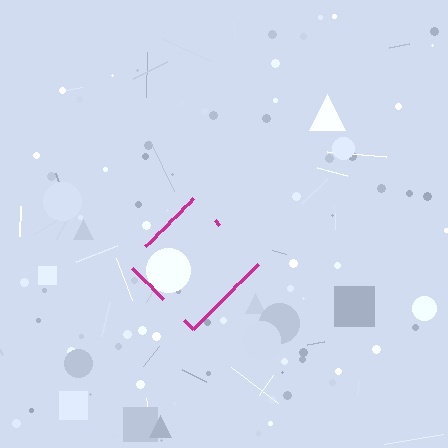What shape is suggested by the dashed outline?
The dashed outline suggests a diamond.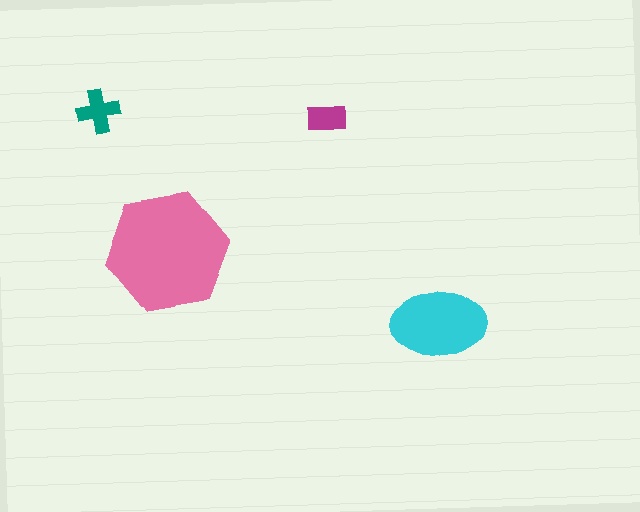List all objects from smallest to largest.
The magenta rectangle, the teal cross, the cyan ellipse, the pink hexagon.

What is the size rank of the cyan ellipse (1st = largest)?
2nd.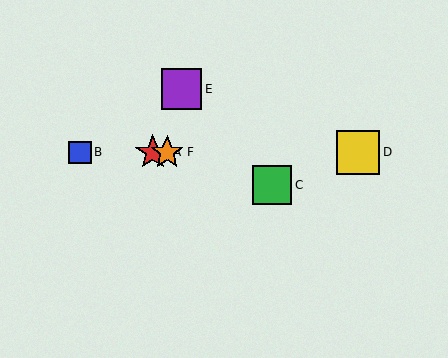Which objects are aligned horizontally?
Objects A, B, D, F are aligned horizontally.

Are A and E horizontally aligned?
No, A is at y≈152 and E is at y≈89.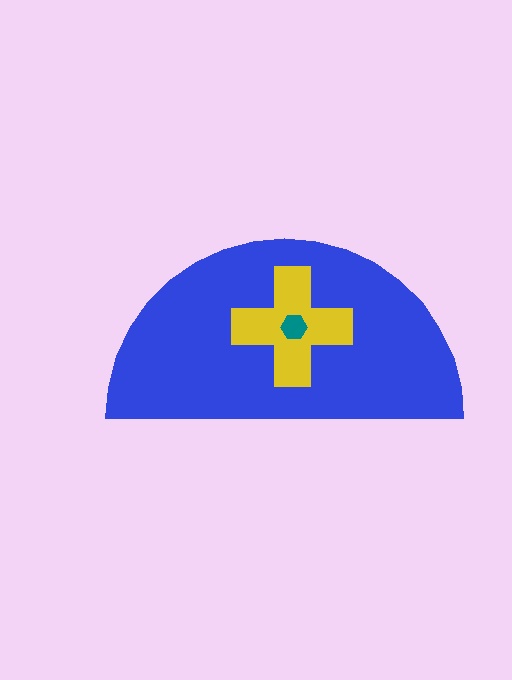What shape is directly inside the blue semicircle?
The yellow cross.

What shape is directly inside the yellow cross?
The teal hexagon.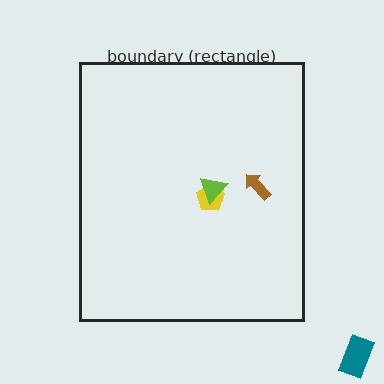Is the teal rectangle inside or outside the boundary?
Outside.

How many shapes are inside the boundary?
3 inside, 1 outside.